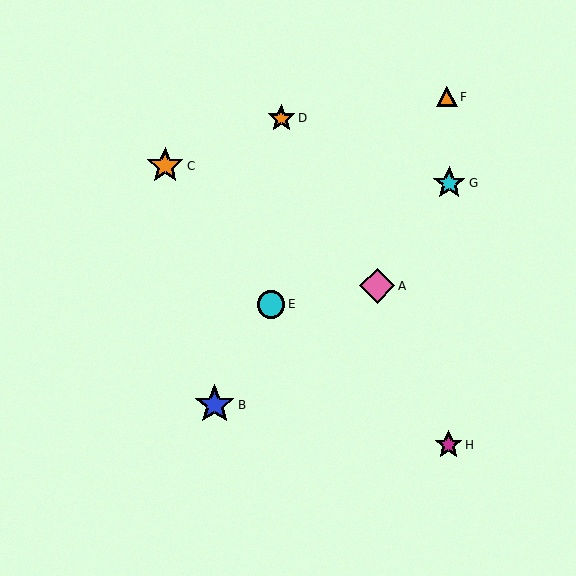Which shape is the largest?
The blue star (labeled B) is the largest.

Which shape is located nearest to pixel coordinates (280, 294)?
The cyan circle (labeled E) at (271, 304) is nearest to that location.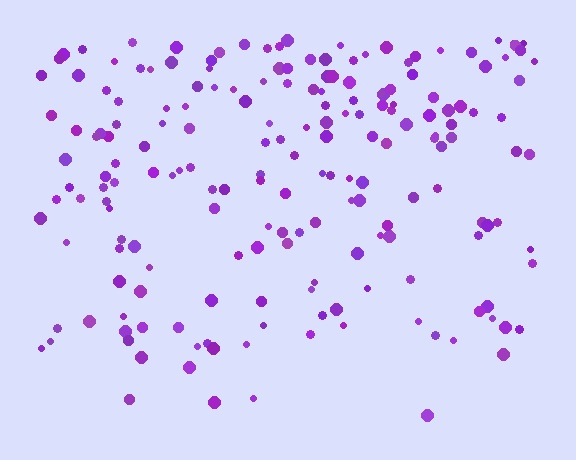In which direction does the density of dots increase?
From bottom to top, with the top side densest.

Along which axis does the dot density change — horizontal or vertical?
Vertical.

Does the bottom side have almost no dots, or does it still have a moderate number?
Still a moderate number, just noticeably fewer than the top.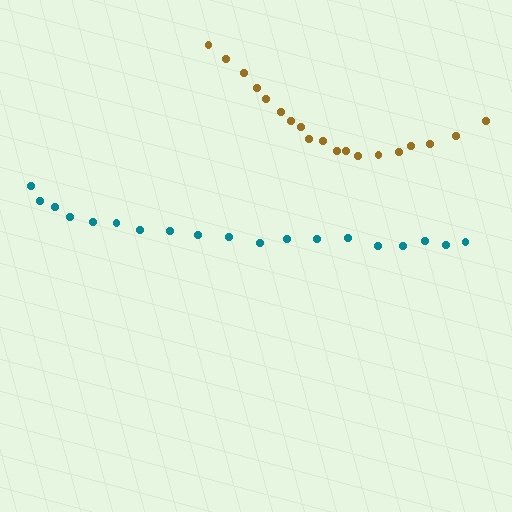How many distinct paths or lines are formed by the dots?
There are 2 distinct paths.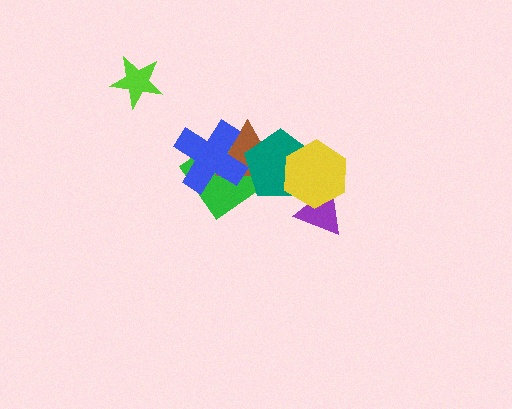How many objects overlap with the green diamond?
3 objects overlap with the green diamond.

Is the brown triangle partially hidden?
Yes, it is partially covered by another shape.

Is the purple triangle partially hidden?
Yes, it is partially covered by another shape.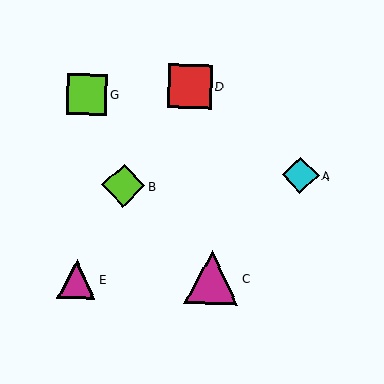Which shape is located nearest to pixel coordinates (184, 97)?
The red square (labeled D) at (190, 86) is nearest to that location.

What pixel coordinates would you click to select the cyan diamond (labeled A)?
Click at (300, 175) to select the cyan diamond A.